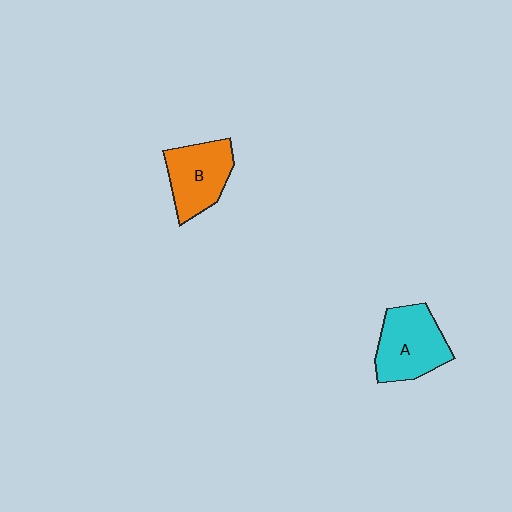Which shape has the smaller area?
Shape B (orange).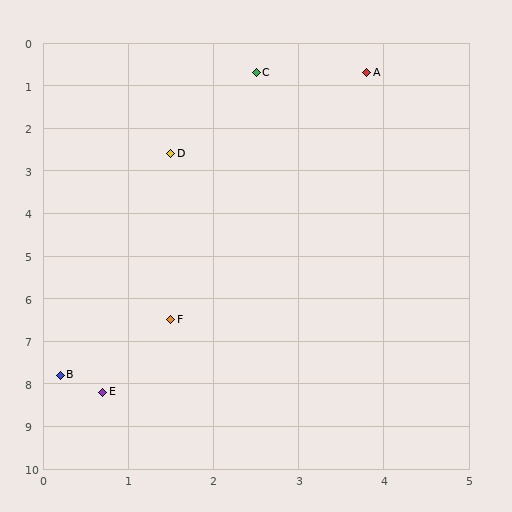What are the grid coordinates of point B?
Point B is at approximately (0.2, 7.8).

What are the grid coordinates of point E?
Point E is at approximately (0.7, 8.2).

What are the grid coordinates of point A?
Point A is at approximately (3.8, 0.7).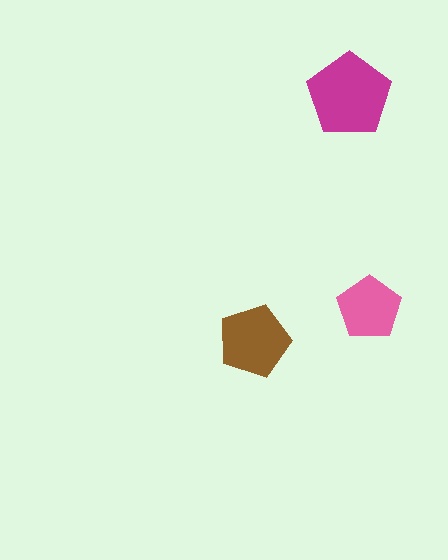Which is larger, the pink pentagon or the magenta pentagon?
The magenta one.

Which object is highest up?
The magenta pentagon is topmost.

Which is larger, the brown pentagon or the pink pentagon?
The brown one.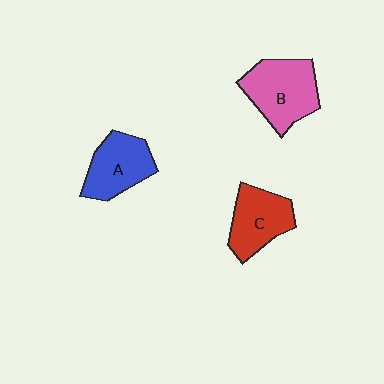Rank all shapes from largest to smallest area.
From largest to smallest: B (pink), A (blue), C (red).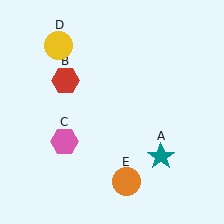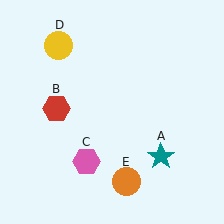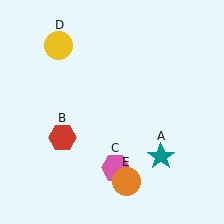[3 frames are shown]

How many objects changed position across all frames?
2 objects changed position: red hexagon (object B), pink hexagon (object C).